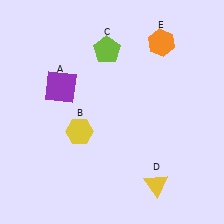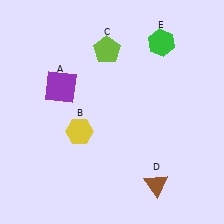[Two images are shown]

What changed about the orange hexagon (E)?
In Image 1, E is orange. In Image 2, it changed to green.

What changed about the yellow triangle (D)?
In Image 1, D is yellow. In Image 2, it changed to brown.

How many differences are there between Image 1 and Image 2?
There are 2 differences between the two images.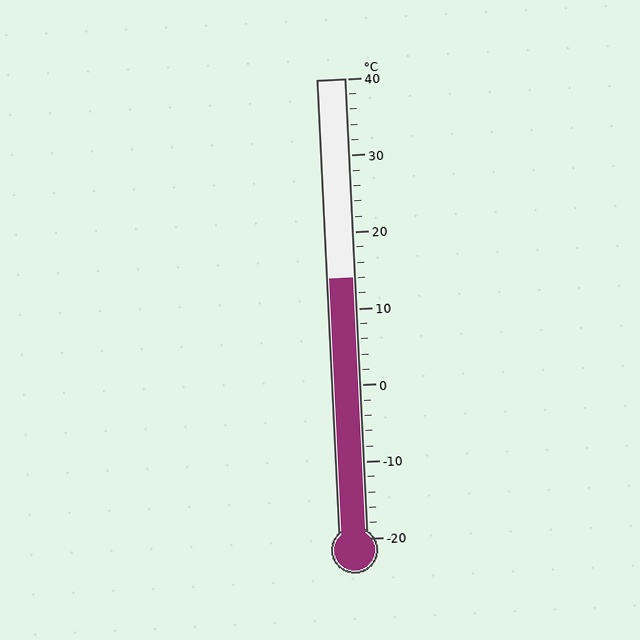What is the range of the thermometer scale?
The thermometer scale ranges from -20°C to 40°C.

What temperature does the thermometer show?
The thermometer shows approximately 14°C.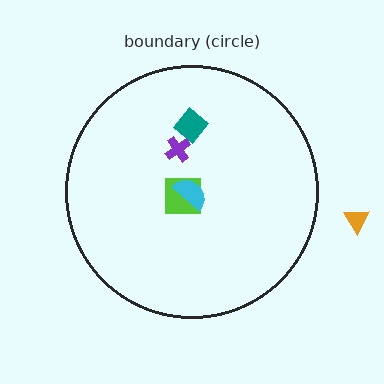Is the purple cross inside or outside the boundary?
Inside.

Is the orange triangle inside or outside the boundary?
Outside.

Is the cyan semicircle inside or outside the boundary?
Inside.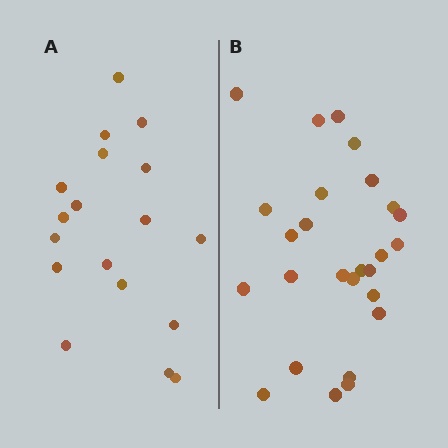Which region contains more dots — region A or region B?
Region B (the right region) has more dots.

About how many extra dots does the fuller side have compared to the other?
Region B has roughly 8 or so more dots than region A.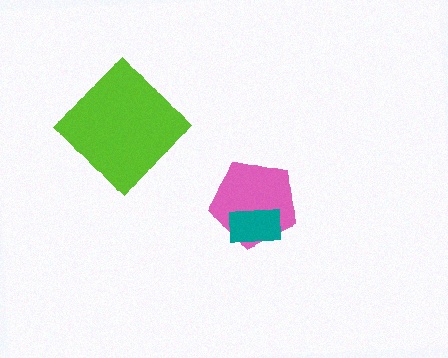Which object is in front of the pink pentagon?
The teal rectangle is in front of the pink pentagon.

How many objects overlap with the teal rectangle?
1 object overlaps with the teal rectangle.